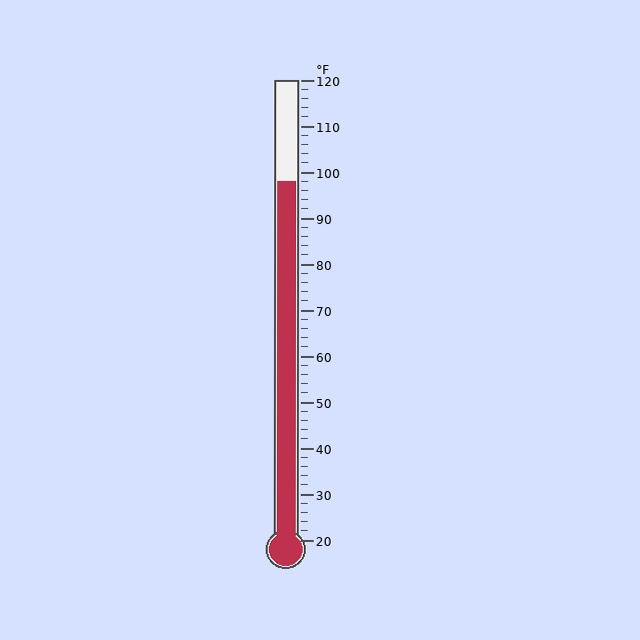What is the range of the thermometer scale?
The thermometer scale ranges from 20°F to 120°F.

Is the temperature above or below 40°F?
The temperature is above 40°F.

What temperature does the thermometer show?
The thermometer shows approximately 98°F.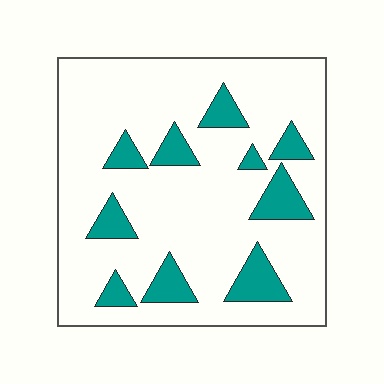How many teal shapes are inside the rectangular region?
10.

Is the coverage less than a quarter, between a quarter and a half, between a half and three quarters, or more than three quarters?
Less than a quarter.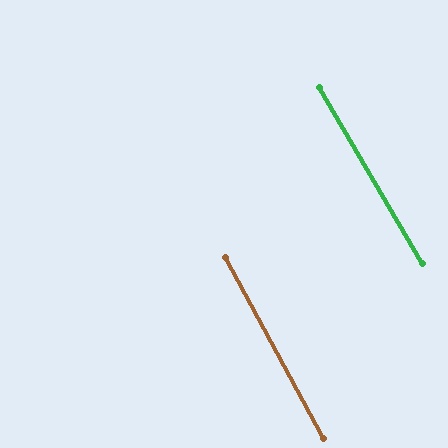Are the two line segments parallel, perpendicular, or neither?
Parallel — their directions differ by only 1.7°.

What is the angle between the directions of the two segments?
Approximately 2 degrees.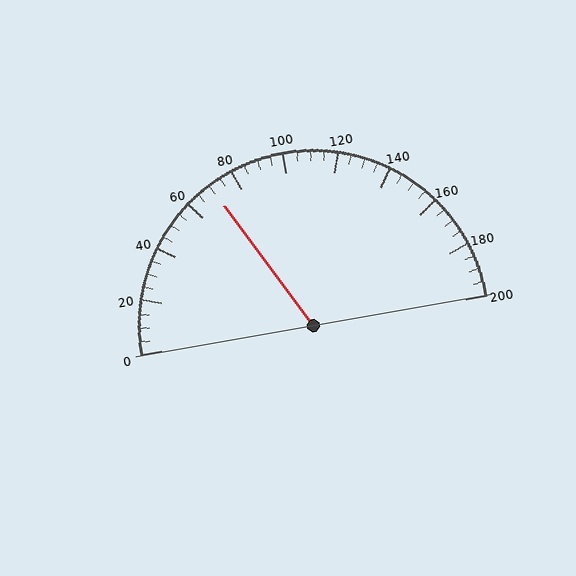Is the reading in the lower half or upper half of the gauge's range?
The reading is in the lower half of the range (0 to 200).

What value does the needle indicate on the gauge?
The needle indicates approximately 70.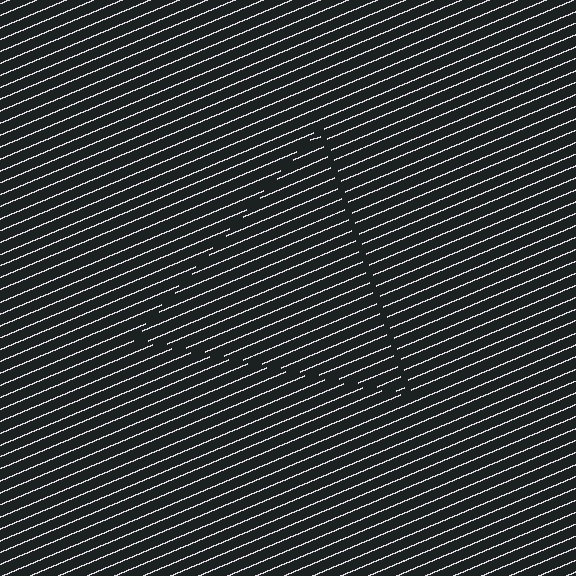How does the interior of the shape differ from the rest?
The interior of the shape contains the same grating, shifted by half a period — the contour is defined by the phase discontinuity where line-ends from the inner and outer gratings abut.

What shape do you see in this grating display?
An illusory triangle. The interior of the shape contains the same grating, shifted by half a period — the contour is defined by the phase discontinuity where line-ends from the inner and outer gratings abut.